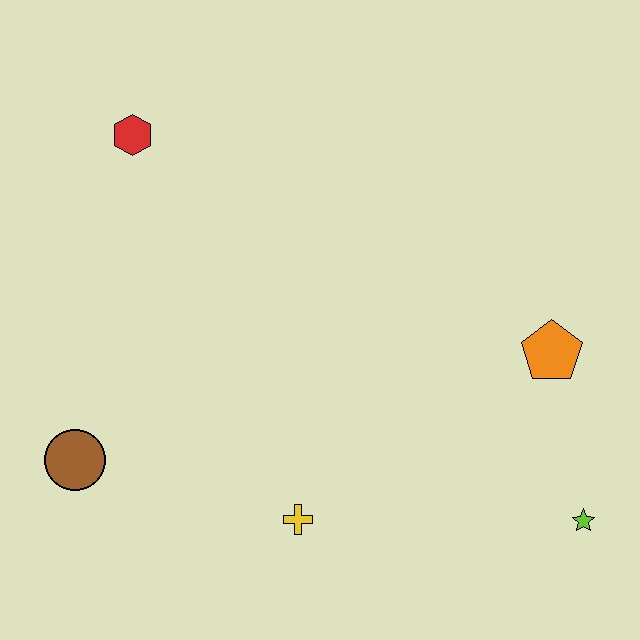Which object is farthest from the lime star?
The red hexagon is farthest from the lime star.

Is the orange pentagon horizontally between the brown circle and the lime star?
Yes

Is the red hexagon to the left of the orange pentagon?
Yes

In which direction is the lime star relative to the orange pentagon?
The lime star is below the orange pentagon.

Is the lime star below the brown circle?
Yes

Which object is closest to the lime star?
The orange pentagon is closest to the lime star.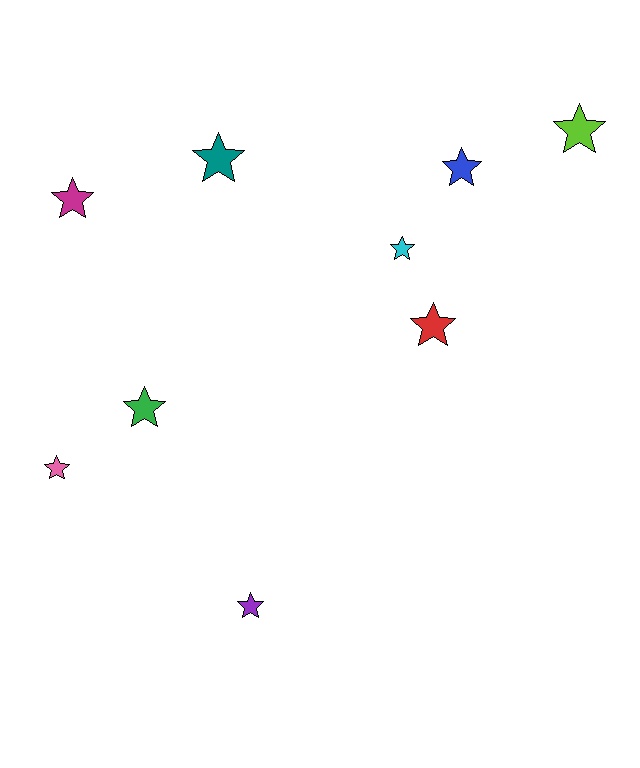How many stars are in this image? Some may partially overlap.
There are 9 stars.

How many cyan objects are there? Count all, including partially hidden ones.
There is 1 cyan object.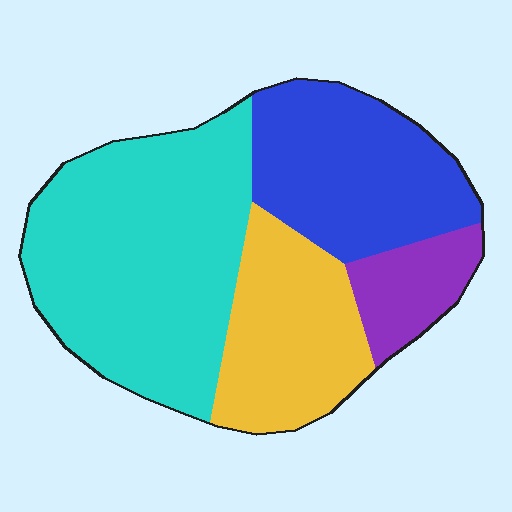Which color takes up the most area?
Cyan, at roughly 45%.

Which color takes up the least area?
Purple, at roughly 10%.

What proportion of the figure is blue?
Blue covers around 25% of the figure.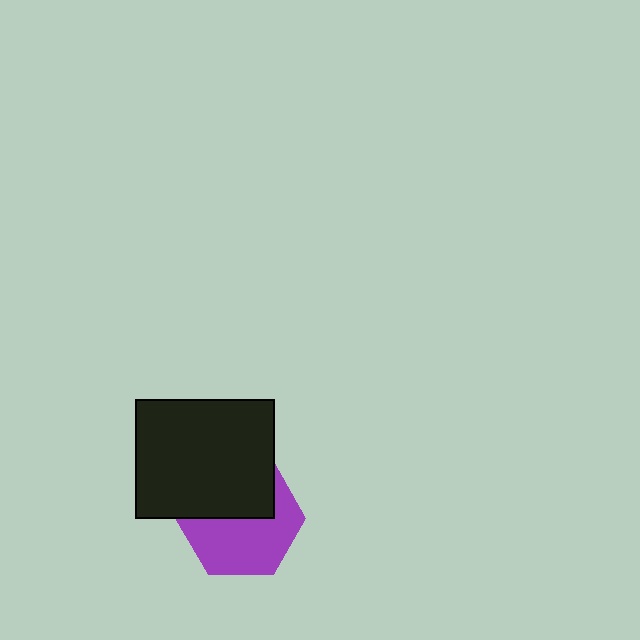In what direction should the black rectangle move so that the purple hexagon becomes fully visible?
The black rectangle should move up. That is the shortest direction to clear the overlap and leave the purple hexagon fully visible.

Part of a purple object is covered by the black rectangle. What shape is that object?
It is a hexagon.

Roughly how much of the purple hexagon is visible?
About half of it is visible (roughly 56%).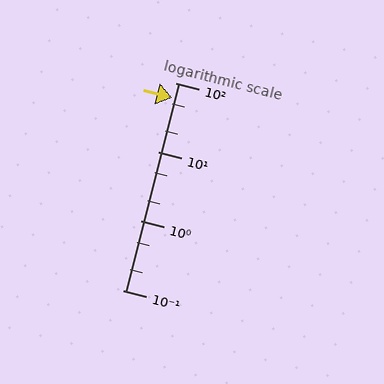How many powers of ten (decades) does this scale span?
The scale spans 3 decades, from 0.1 to 100.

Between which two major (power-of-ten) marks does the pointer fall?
The pointer is between 10 and 100.